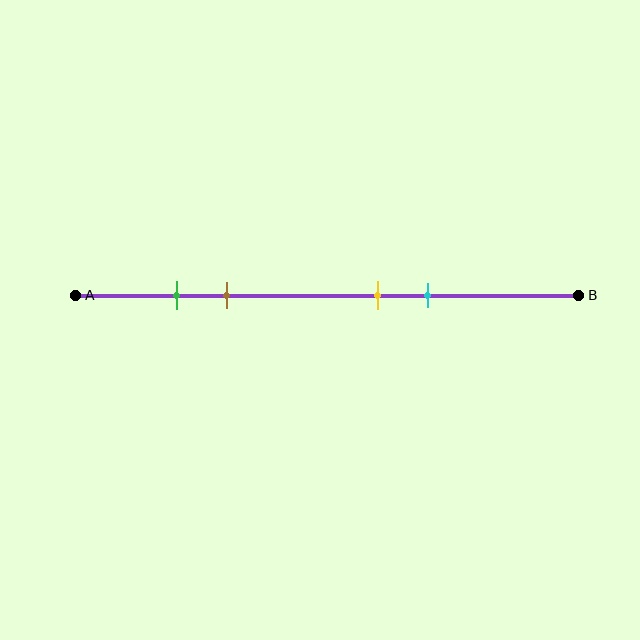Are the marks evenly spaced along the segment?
No, the marks are not evenly spaced.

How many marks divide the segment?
There are 4 marks dividing the segment.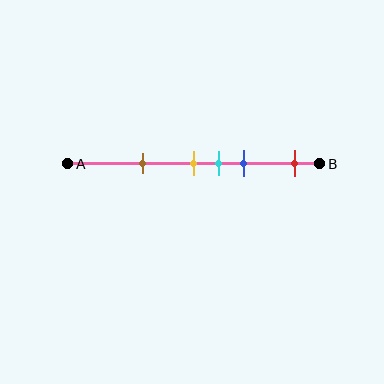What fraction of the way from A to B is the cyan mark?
The cyan mark is approximately 60% (0.6) of the way from A to B.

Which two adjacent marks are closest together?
The yellow and cyan marks are the closest adjacent pair.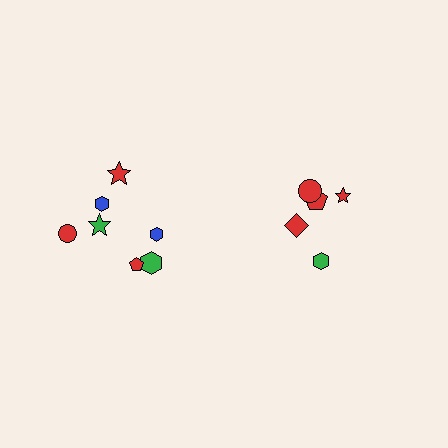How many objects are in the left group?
There are 7 objects.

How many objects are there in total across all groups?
There are 12 objects.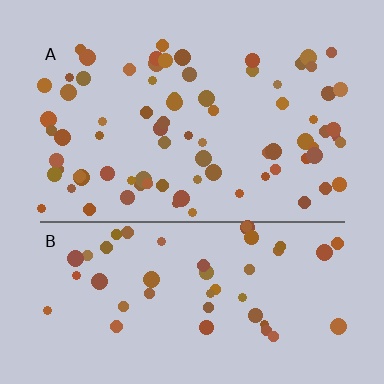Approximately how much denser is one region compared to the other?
Approximately 1.6× — region A over region B.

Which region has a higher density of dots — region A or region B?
A (the top).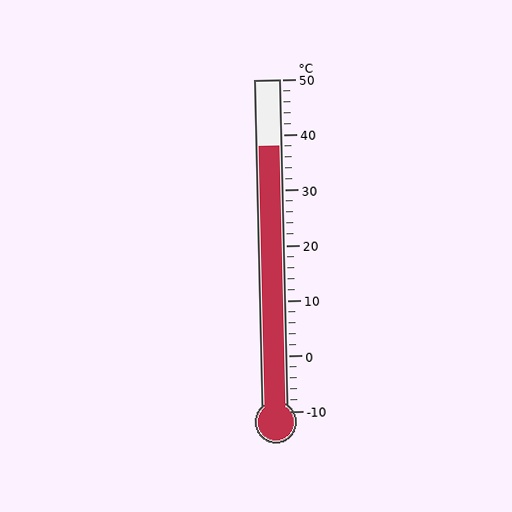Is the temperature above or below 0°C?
The temperature is above 0°C.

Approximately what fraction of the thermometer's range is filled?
The thermometer is filled to approximately 80% of its range.